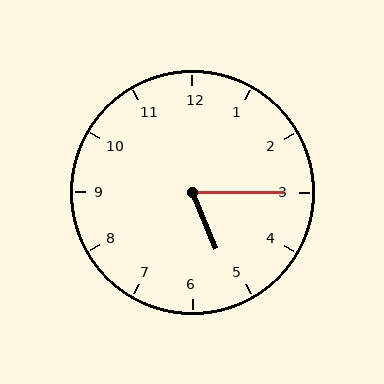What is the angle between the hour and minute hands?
Approximately 68 degrees.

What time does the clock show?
5:15.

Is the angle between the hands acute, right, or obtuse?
It is acute.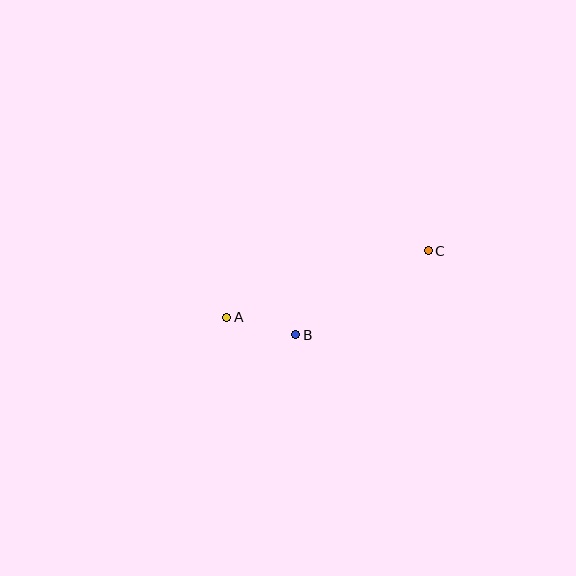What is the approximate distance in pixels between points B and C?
The distance between B and C is approximately 157 pixels.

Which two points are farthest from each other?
Points A and C are farthest from each other.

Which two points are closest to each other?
Points A and B are closest to each other.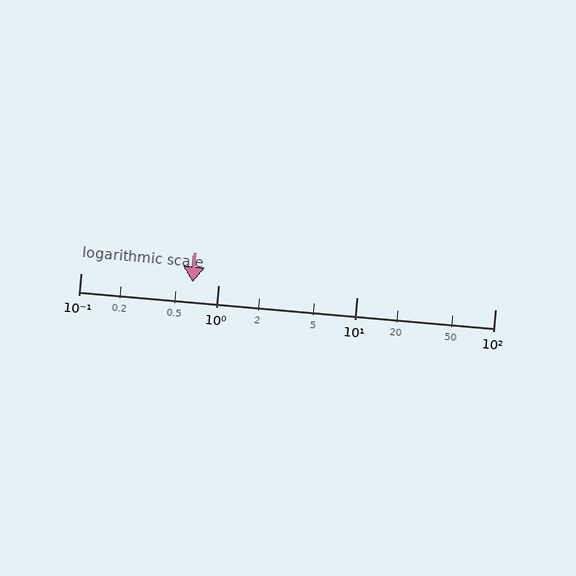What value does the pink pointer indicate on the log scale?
The pointer indicates approximately 0.65.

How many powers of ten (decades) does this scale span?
The scale spans 3 decades, from 0.1 to 100.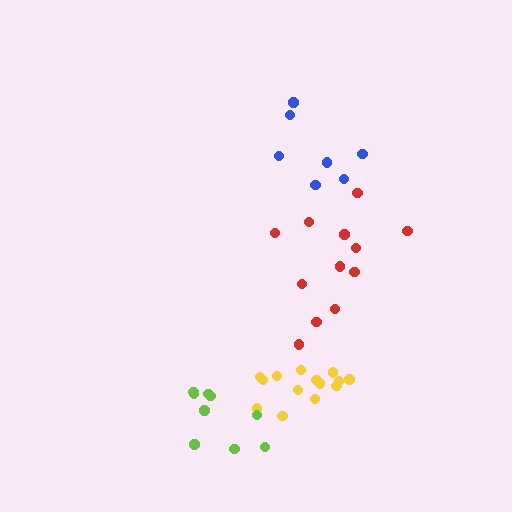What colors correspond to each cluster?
The clusters are colored: red, blue, yellow, lime.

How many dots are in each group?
Group 1: 12 dots, Group 2: 8 dots, Group 3: 14 dots, Group 4: 9 dots (43 total).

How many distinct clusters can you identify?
There are 4 distinct clusters.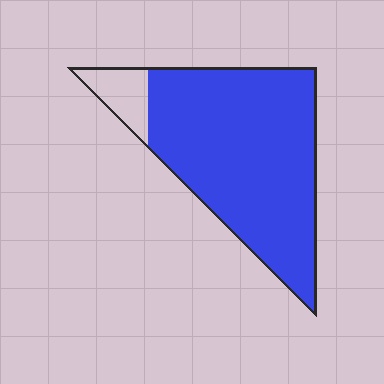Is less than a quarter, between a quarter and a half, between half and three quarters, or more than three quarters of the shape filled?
More than three quarters.